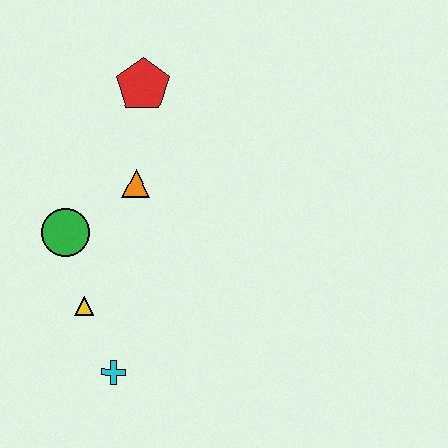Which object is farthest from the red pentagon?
The cyan cross is farthest from the red pentagon.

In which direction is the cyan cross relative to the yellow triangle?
The cyan cross is below the yellow triangle.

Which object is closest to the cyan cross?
The yellow triangle is closest to the cyan cross.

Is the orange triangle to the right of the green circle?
Yes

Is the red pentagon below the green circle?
No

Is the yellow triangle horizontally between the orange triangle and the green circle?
Yes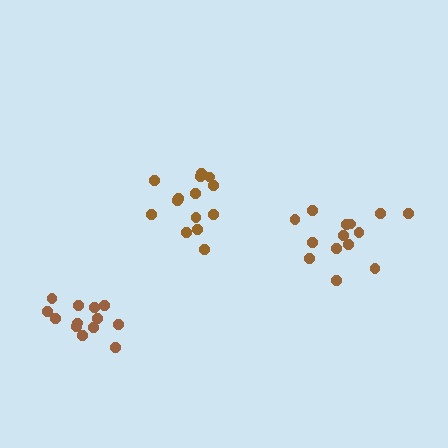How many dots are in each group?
Group 1: 14 dots, Group 2: 15 dots, Group 3: 13 dots (42 total).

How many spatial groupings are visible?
There are 3 spatial groupings.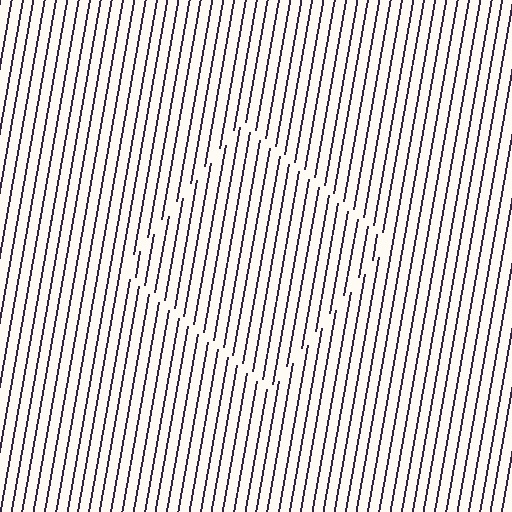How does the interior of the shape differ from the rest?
The interior of the shape contains the same grating, shifted by half a period — the contour is defined by the phase discontinuity where line-ends from the inner and outer gratings abut.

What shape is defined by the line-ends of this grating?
An illusory square. The interior of the shape contains the same grating, shifted by half a period — the contour is defined by the phase discontinuity where line-ends from the inner and outer gratings abut.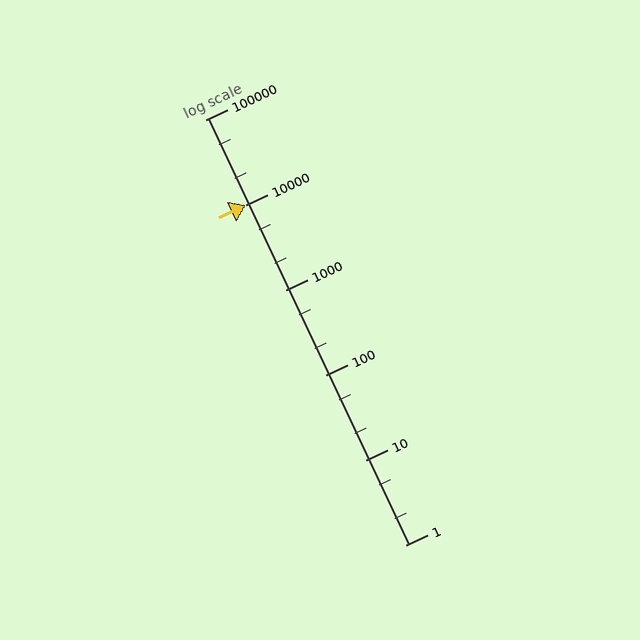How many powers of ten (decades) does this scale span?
The scale spans 5 decades, from 1 to 100000.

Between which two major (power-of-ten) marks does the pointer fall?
The pointer is between 10000 and 100000.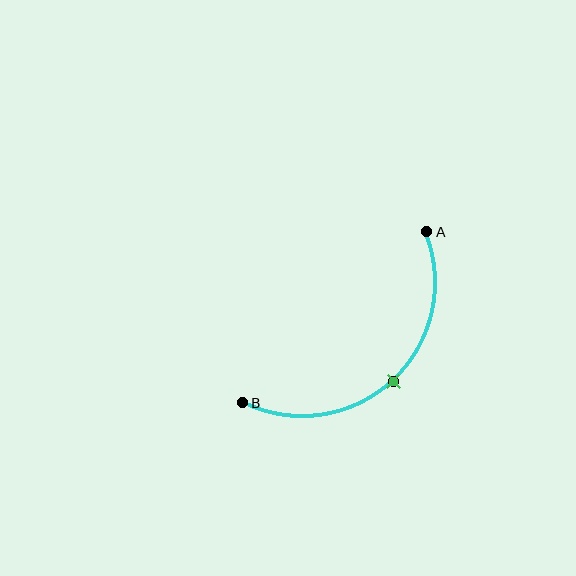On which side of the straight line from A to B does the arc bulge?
The arc bulges below and to the right of the straight line connecting A and B.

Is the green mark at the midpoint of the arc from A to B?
Yes. The green mark lies on the arc at equal arc-length from both A and B — it is the arc midpoint.